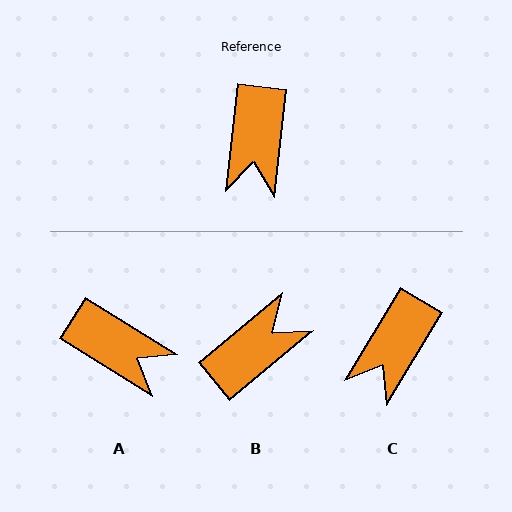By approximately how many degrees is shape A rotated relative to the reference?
Approximately 65 degrees counter-clockwise.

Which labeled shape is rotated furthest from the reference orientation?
B, about 136 degrees away.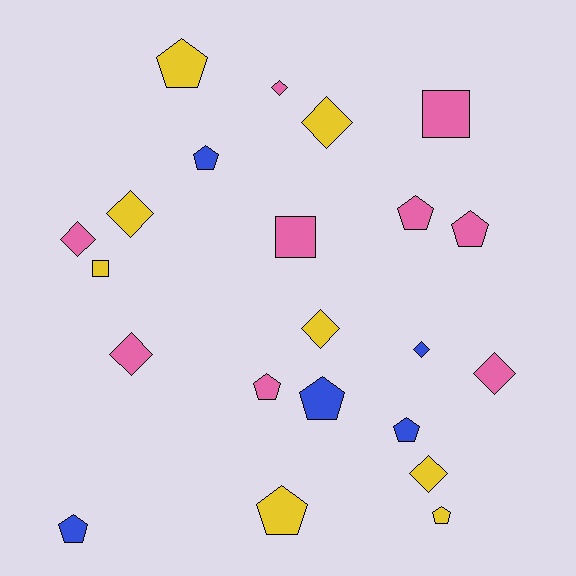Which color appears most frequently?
Pink, with 9 objects.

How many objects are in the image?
There are 22 objects.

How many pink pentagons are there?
There are 3 pink pentagons.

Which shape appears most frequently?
Pentagon, with 10 objects.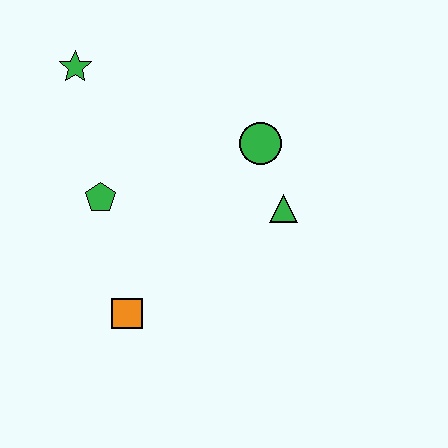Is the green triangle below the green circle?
Yes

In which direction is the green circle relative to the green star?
The green circle is to the right of the green star.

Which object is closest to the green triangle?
The green circle is closest to the green triangle.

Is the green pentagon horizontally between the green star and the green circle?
Yes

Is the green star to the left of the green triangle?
Yes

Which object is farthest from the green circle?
The orange square is farthest from the green circle.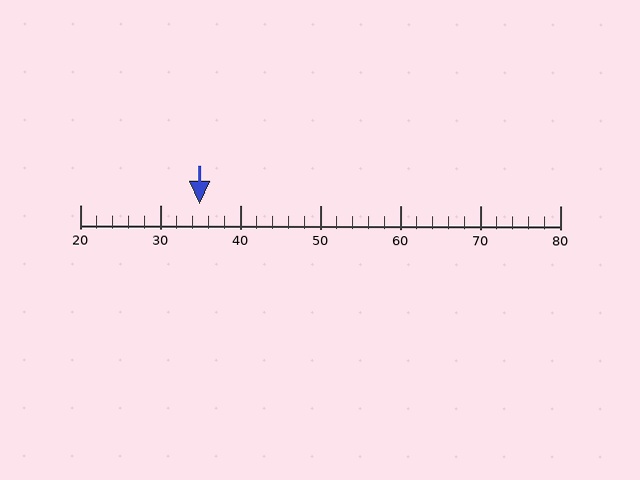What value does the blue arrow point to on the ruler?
The blue arrow points to approximately 35.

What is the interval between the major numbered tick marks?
The major tick marks are spaced 10 units apart.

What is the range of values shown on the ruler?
The ruler shows values from 20 to 80.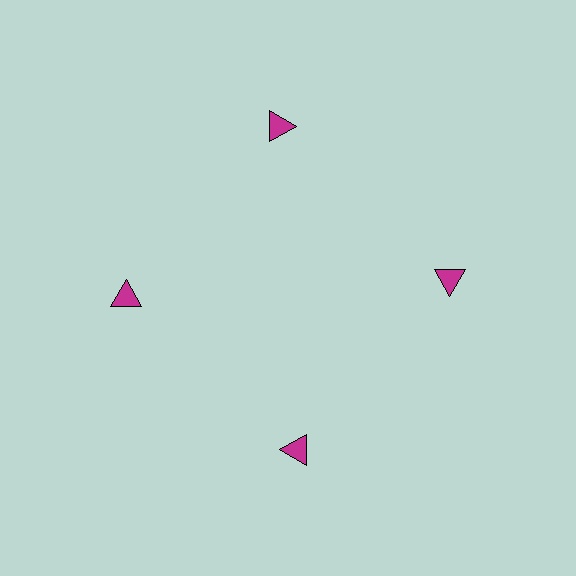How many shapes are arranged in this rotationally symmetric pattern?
There are 4 shapes, arranged in 4 groups of 1.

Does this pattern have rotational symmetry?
Yes, this pattern has 4-fold rotational symmetry. It looks the same after rotating 90 degrees around the center.